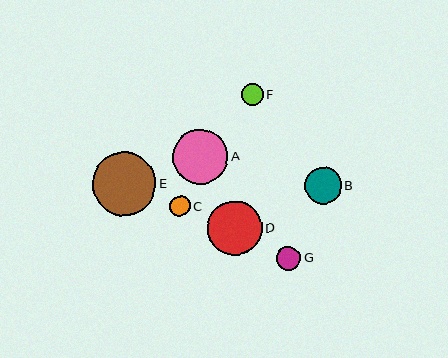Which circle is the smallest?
Circle C is the smallest with a size of approximately 20 pixels.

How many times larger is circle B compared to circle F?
Circle B is approximately 1.7 times the size of circle F.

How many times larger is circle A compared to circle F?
Circle A is approximately 2.5 times the size of circle F.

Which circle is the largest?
Circle E is the largest with a size of approximately 63 pixels.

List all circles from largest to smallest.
From largest to smallest: E, A, D, B, G, F, C.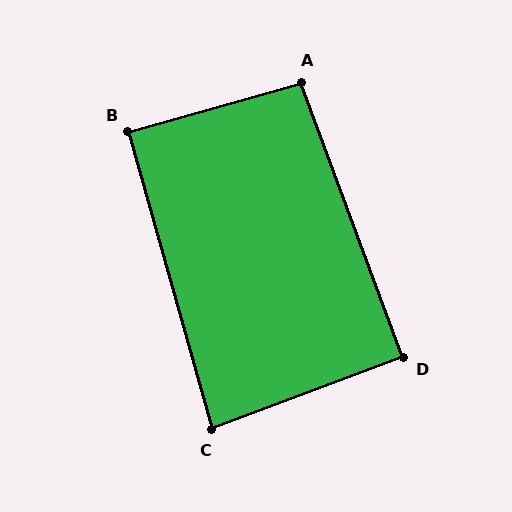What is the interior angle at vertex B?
Approximately 90 degrees (approximately right).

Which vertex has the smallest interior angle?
C, at approximately 85 degrees.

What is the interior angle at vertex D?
Approximately 90 degrees (approximately right).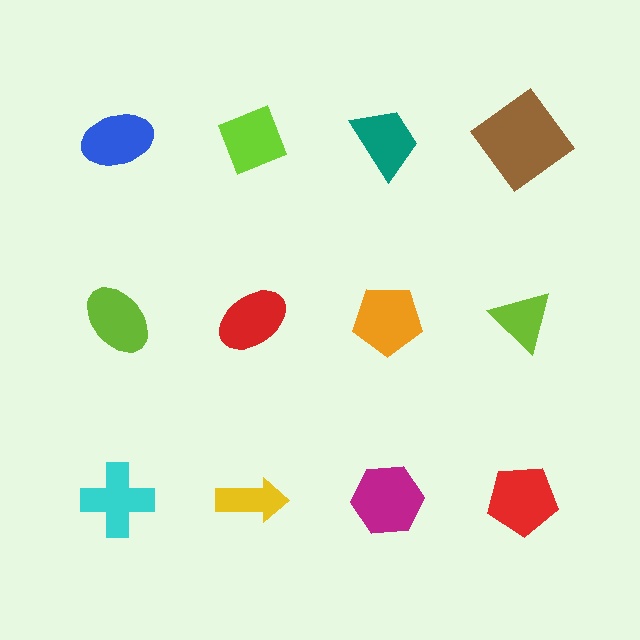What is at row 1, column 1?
A blue ellipse.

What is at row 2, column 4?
A lime triangle.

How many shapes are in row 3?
4 shapes.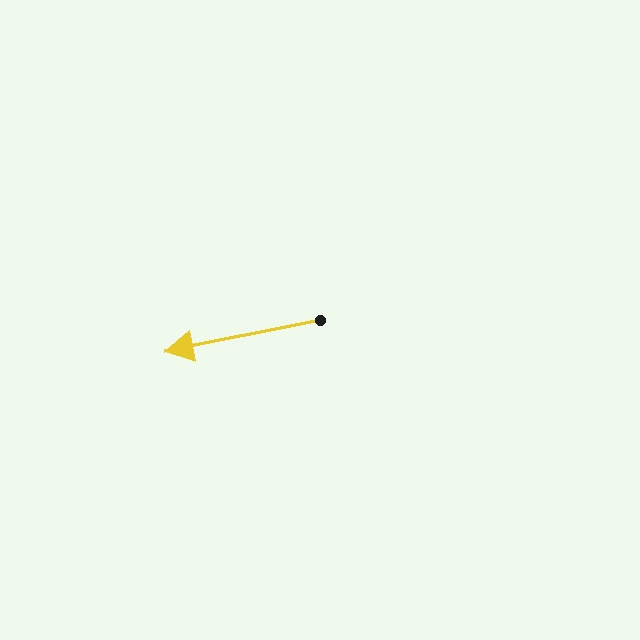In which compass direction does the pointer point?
West.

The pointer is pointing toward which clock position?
Roughly 9 o'clock.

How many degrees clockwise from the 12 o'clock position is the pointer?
Approximately 258 degrees.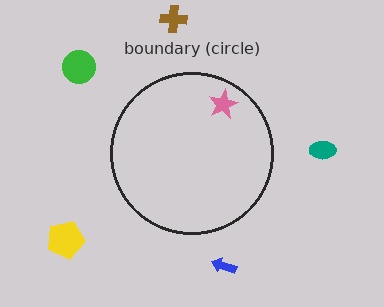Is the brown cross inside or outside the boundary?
Outside.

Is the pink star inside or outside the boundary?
Inside.